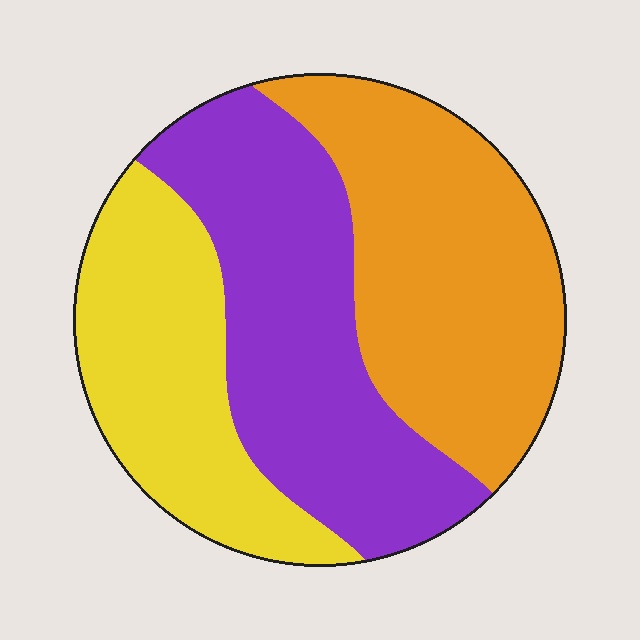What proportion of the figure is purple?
Purple takes up between a third and a half of the figure.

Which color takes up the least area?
Yellow, at roughly 25%.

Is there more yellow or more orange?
Orange.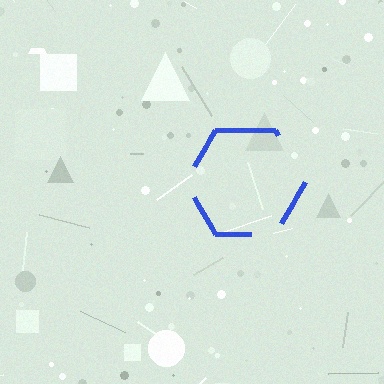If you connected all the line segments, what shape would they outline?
They would outline a hexagon.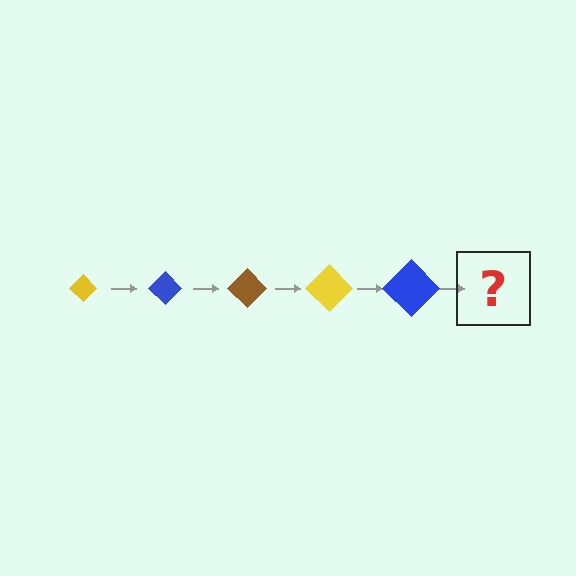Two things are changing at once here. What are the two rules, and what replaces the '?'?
The two rules are that the diamond grows larger each step and the color cycles through yellow, blue, and brown. The '?' should be a brown diamond, larger than the previous one.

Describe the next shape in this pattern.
It should be a brown diamond, larger than the previous one.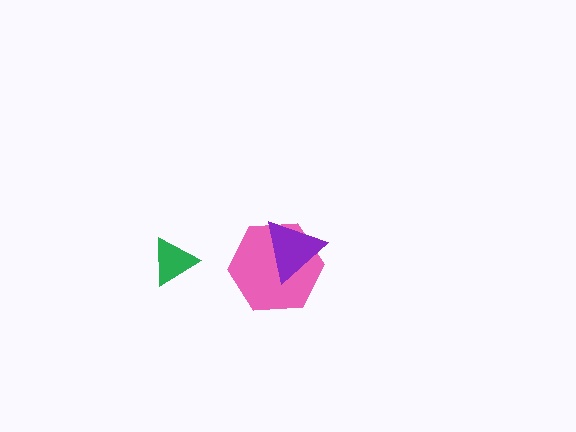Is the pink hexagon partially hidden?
Yes, it is partially covered by another shape.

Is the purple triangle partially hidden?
No, no other shape covers it.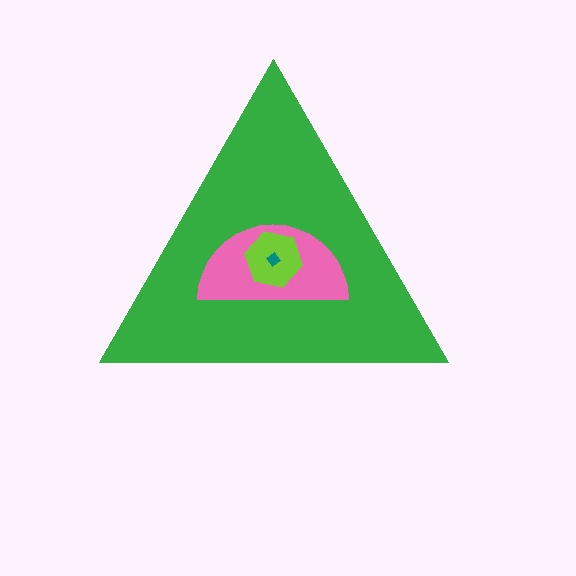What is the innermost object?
The teal diamond.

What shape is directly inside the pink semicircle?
The lime hexagon.